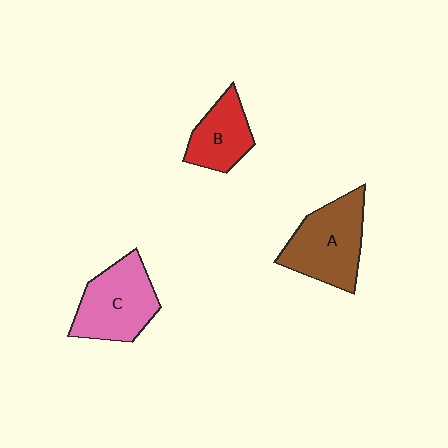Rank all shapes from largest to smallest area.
From largest to smallest: A (brown), C (pink), B (red).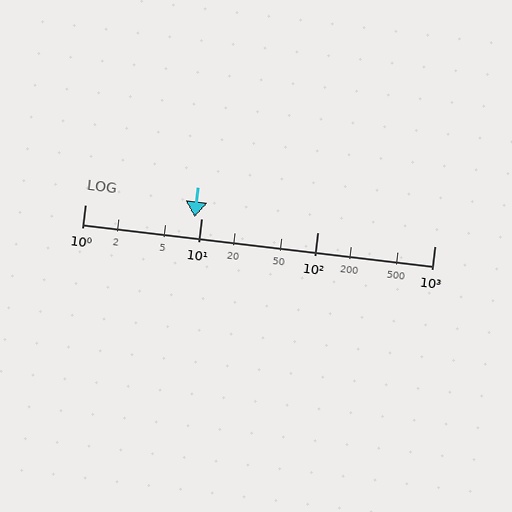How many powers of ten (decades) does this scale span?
The scale spans 3 decades, from 1 to 1000.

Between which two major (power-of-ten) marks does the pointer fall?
The pointer is between 1 and 10.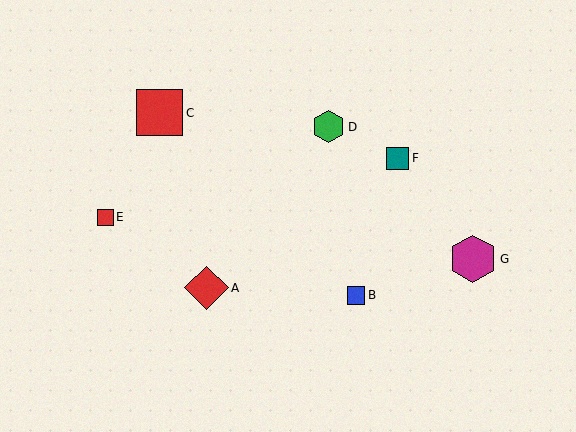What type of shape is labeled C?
Shape C is a red square.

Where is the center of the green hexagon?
The center of the green hexagon is at (329, 127).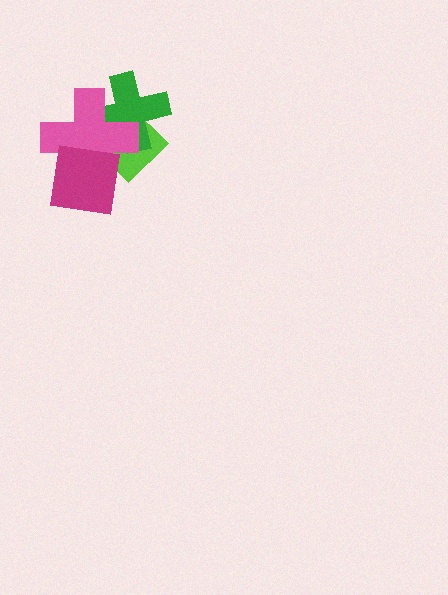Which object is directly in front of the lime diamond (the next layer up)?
The green cross is directly in front of the lime diamond.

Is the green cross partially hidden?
Yes, it is partially covered by another shape.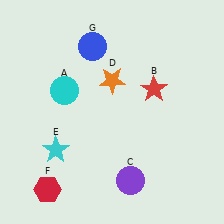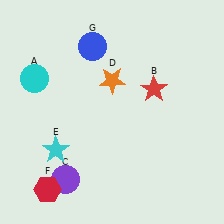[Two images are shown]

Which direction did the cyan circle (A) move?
The cyan circle (A) moved left.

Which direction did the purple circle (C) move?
The purple circle (C) moved left.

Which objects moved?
The objects that moved are: the cyan circle (A), the purple circle (C).